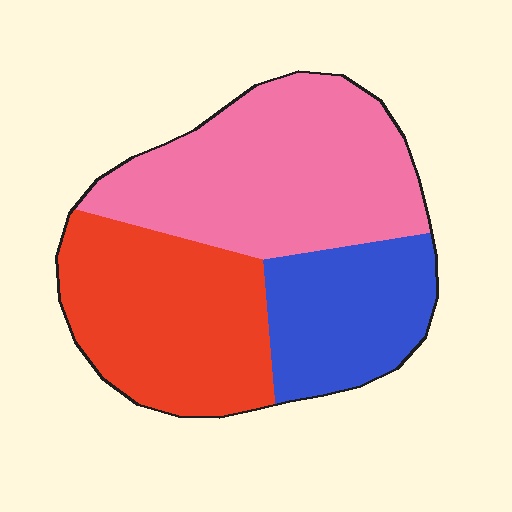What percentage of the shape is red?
Red takes up about one third (1/3) of the shape.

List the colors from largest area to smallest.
From largest to smallest: pink, red, blue.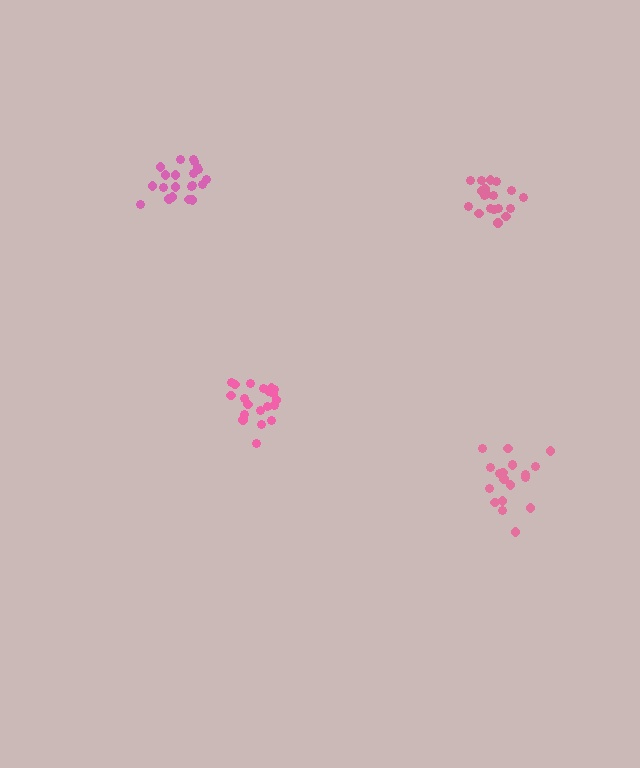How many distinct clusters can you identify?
There are 4 distinct clusters.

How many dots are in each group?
Group 1: 19 dots, Group 2: 19 dots, Group 3: 20 dots, Group 4: 21 dots (79 total).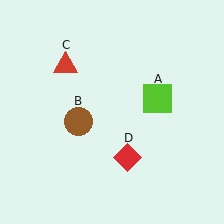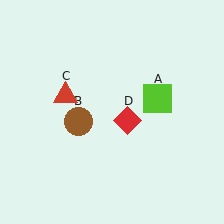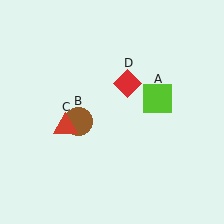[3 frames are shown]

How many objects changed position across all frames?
2 objects changed position: red triangle (object C), red diamond (object D).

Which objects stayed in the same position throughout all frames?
Lime square (object A) and brown circle (object B) remained stationary.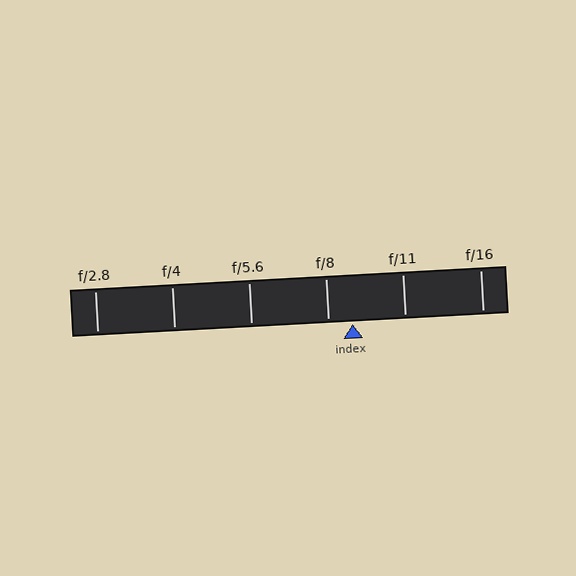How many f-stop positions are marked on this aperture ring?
There are 6 f-stop positions marked.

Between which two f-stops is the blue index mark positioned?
The index mark is between f/8 and f/11.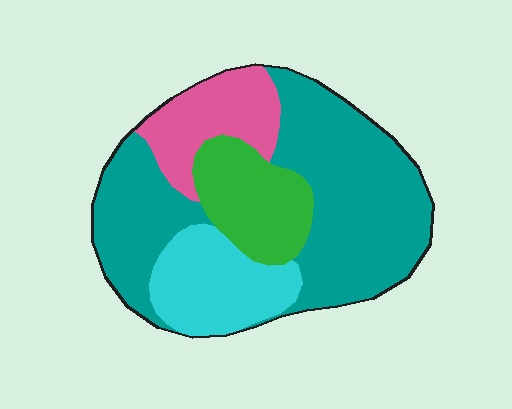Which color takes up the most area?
Teal, at roughly 55%.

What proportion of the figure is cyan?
Cyan covers 17% of the figure.